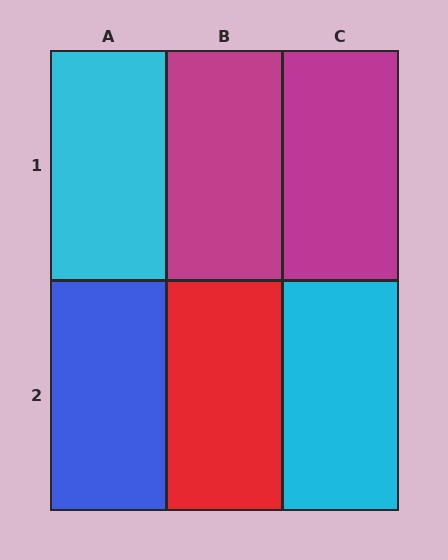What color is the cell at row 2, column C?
Cyan.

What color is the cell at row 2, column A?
Blue.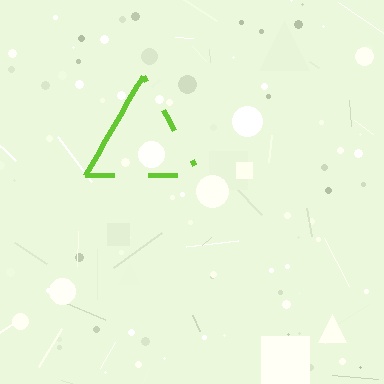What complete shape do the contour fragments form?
The contour fragments form a triangle.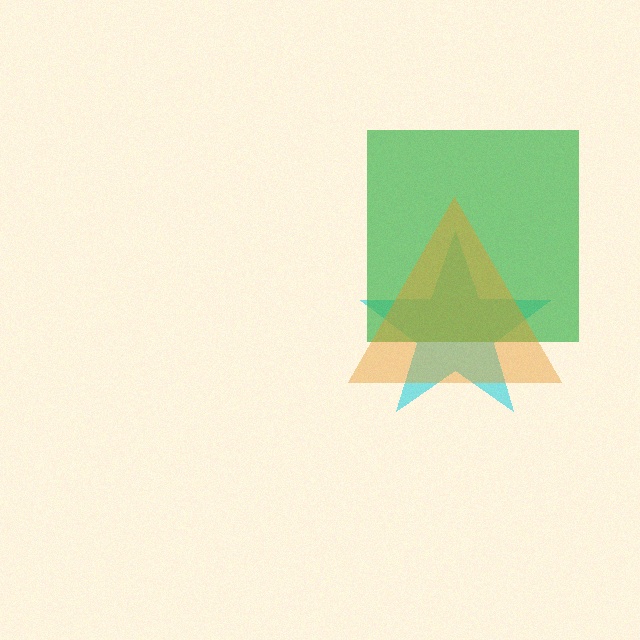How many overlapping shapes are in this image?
There are 3 overlapping shapes in the image.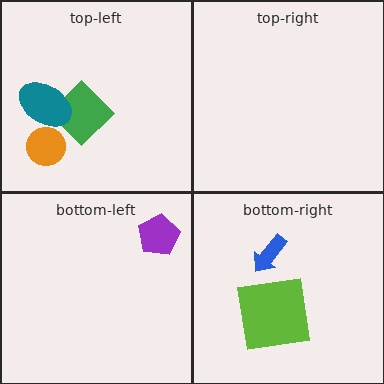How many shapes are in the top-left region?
3.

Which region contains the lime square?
The bottom-right region.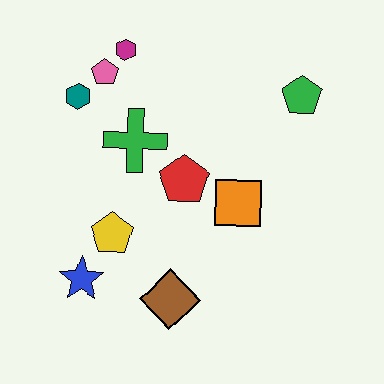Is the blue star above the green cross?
No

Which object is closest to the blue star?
The yellow pentagon is closest to the blue star.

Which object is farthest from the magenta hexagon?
The brown diamond is farthest from the magenta hexagon.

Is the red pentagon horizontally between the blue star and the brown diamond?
No